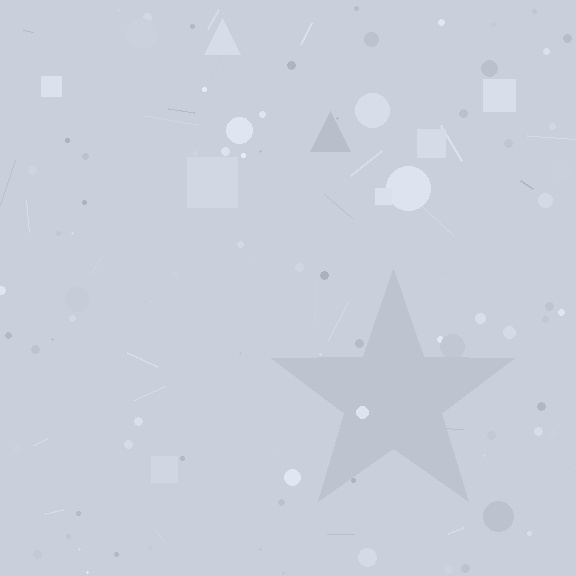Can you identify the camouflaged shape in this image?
The camouflaged shape is a star.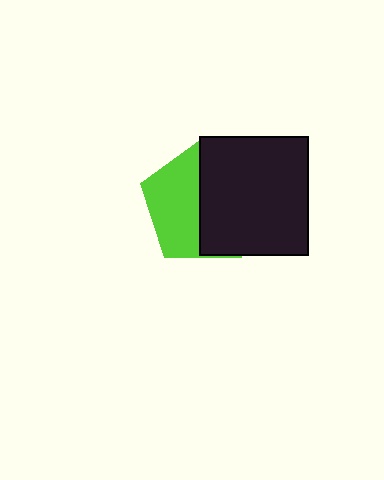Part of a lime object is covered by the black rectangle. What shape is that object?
It is a pentagon.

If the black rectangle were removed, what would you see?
You would see the complete lime pentagon.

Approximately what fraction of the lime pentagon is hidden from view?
Roughly 53% of the lime pentagon is hidden behind the black rectangle.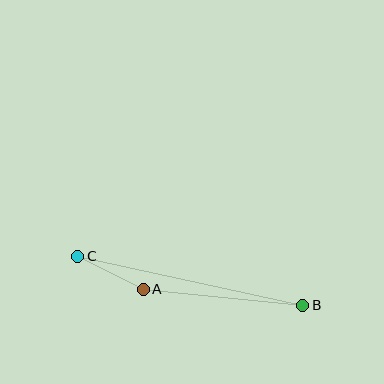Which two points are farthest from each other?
Points B and C are farthest from each other.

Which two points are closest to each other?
Points A and C are closest to each other.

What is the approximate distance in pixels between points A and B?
The distance between A and B is approximately 160 pixels.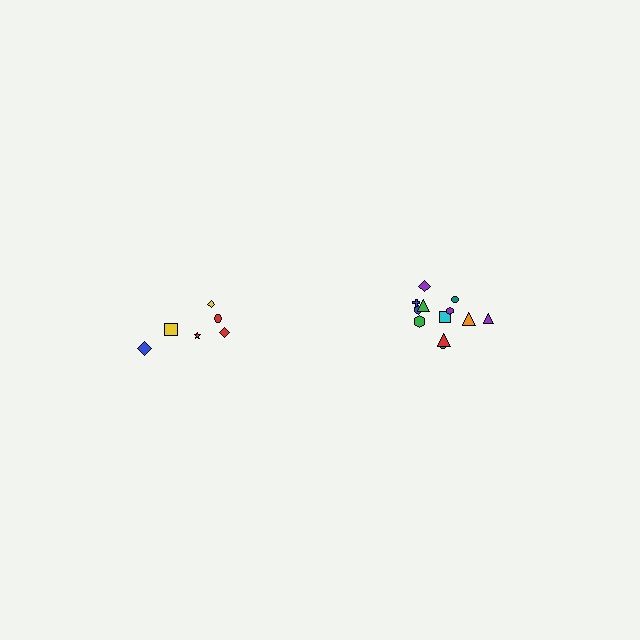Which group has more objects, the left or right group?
The right group.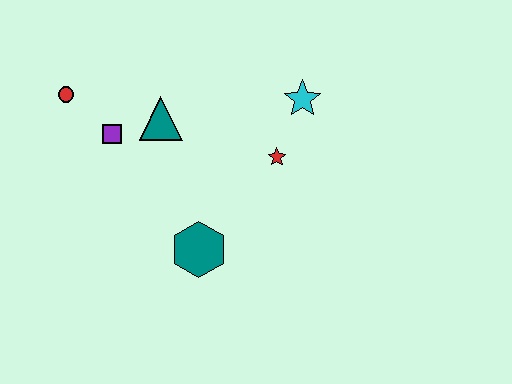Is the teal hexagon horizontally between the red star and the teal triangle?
Yes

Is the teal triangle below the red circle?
Yes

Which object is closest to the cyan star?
The red star is closest to the cyan star.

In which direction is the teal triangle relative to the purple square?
The teal triangle is to the right of the purple square.